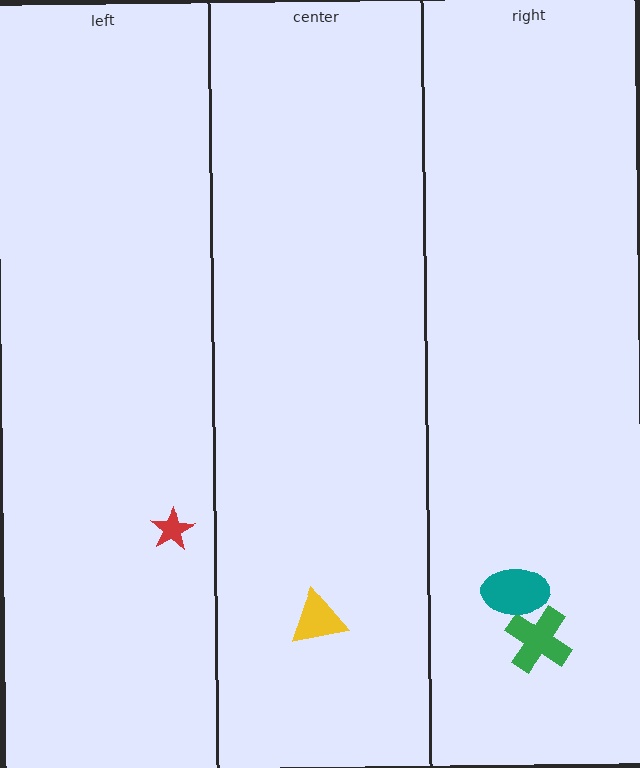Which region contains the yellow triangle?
The center region.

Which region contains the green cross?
The right region.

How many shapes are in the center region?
1.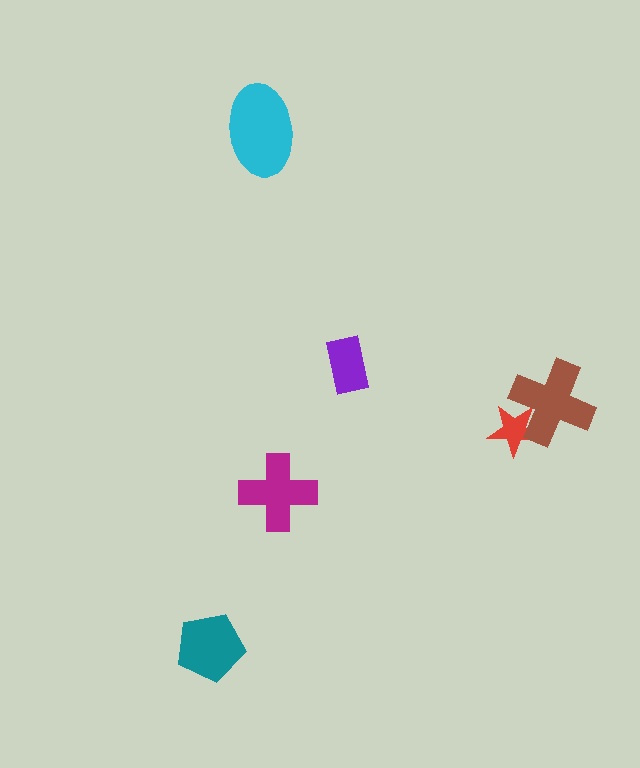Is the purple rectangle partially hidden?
No, no other shape covers it.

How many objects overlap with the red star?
1 object overlaps with the red star.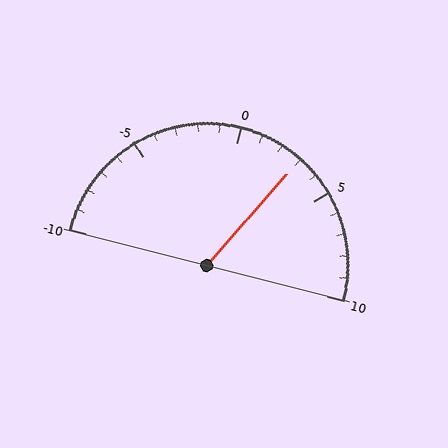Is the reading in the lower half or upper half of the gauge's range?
The reading is in the upper half of the range (-10 to 10).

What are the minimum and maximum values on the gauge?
The gauge ranges from -10 to 10.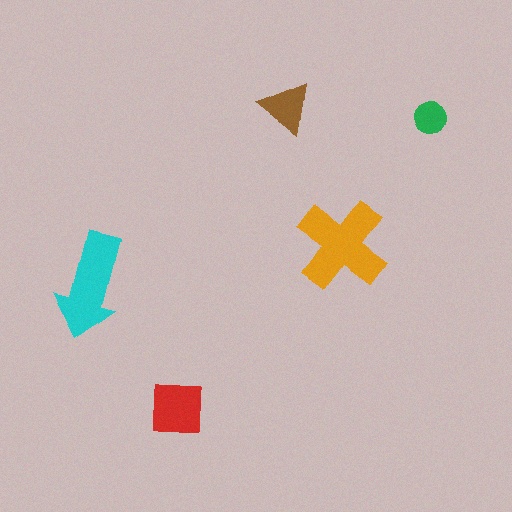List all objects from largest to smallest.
The orange cross, the cyan arrow, the red square, the brown triangle, the green circle.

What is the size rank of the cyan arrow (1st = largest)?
2nd.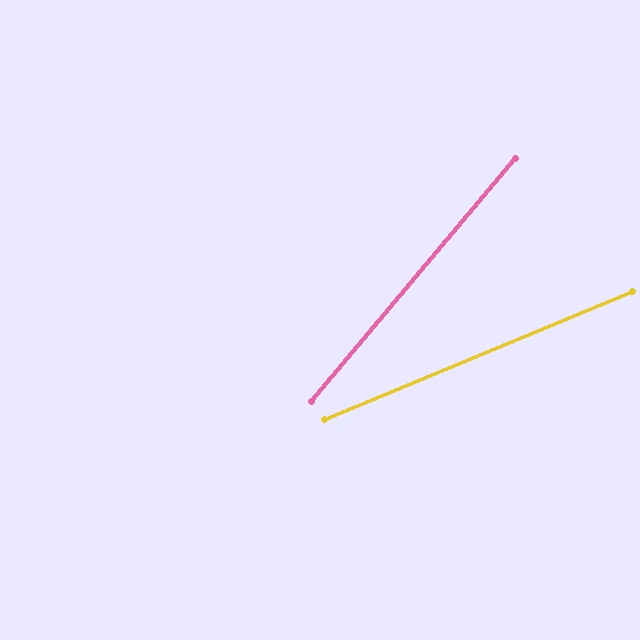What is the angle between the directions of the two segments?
Approximately 27 degrees.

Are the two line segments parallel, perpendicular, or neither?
Neither parallel nor perpendicular — they differ by about 27°.